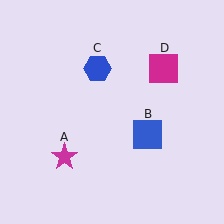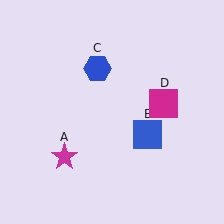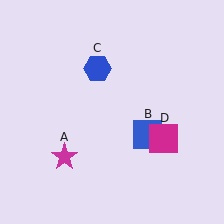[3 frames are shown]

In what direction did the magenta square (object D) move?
The magenta square (object D) moved down.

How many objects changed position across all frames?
1 object changed position: magenta square (object D).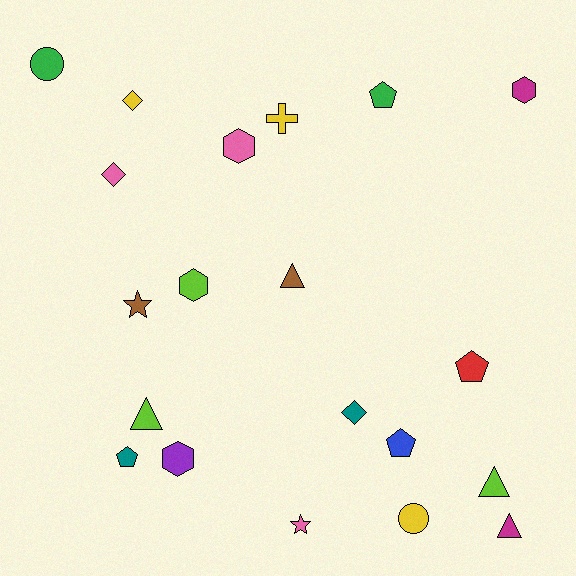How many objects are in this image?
There are 20 objects.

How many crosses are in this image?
There is 1 cross.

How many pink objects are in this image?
There are 3 pink objects.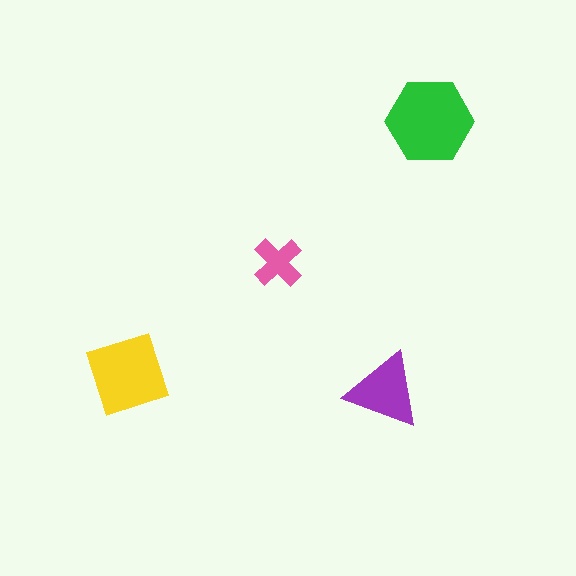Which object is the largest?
The green hexagon.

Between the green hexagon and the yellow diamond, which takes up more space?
The green hexagon.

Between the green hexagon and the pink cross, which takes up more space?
The green hexagon.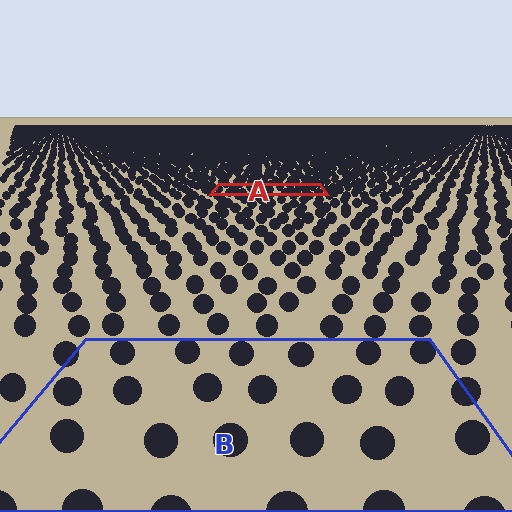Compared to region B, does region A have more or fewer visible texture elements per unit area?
Region A has more texture elements per unit area — they are packed more densely because it is farther away.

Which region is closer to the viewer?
Region B is closer. The texture elements there are larger and more spread out.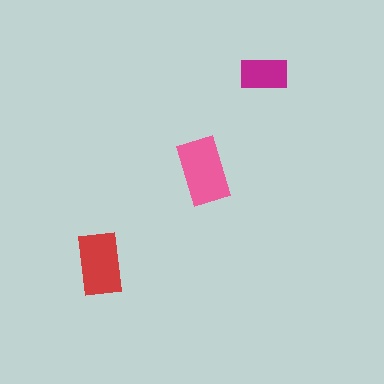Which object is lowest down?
The red rectangle is bottommost.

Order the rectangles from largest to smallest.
the pink one, the red one, the magenta one.